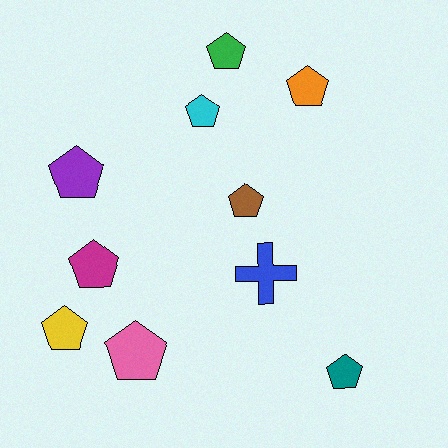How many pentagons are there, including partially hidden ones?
There are 9 pentagons.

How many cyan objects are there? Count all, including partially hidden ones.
There is 1 cyan object.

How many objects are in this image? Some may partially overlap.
There are 10 objects.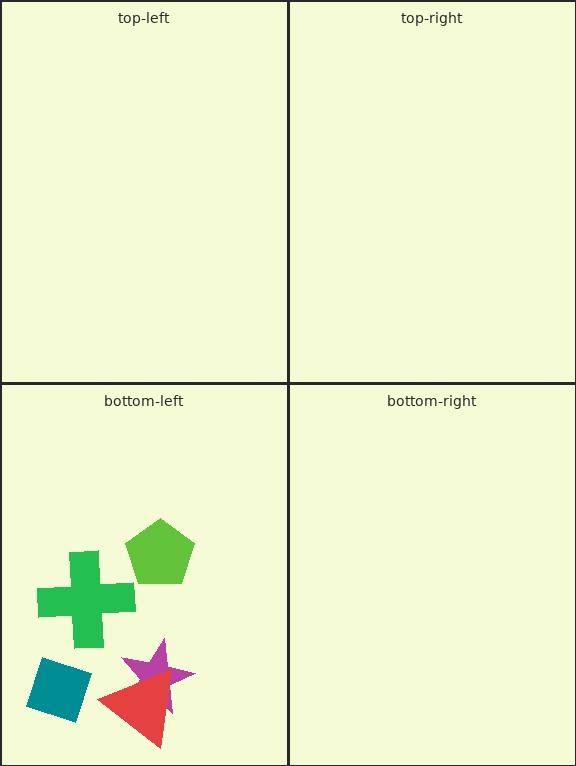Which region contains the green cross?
The bottom-left region.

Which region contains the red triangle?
The bottom-left region.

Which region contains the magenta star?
The bottom-left region.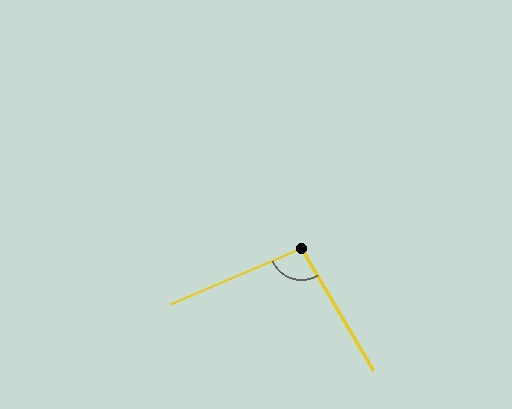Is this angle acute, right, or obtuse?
It is obtuse.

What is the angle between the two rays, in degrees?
Approximately 98 degrees.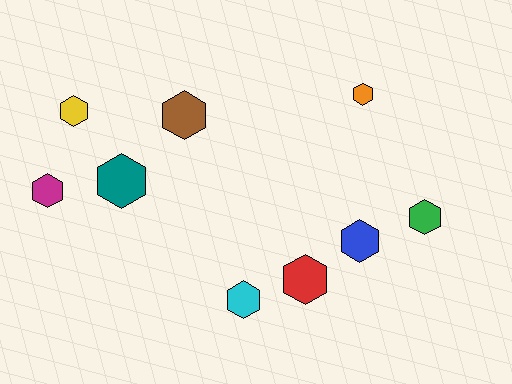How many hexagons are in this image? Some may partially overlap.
There are 9 hexagons.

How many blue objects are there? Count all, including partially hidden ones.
There is 1 blue object.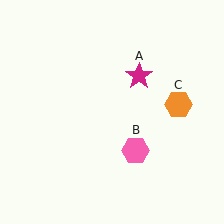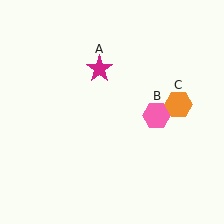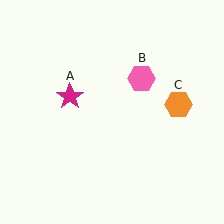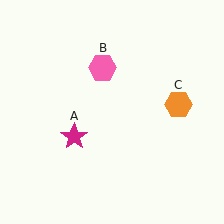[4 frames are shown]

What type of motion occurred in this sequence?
The magenta star (object A), pink hexagon (object B) rotated counterclockwise around the center of the scene.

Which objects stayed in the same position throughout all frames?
Orange hexagon (object C) remained stationary.